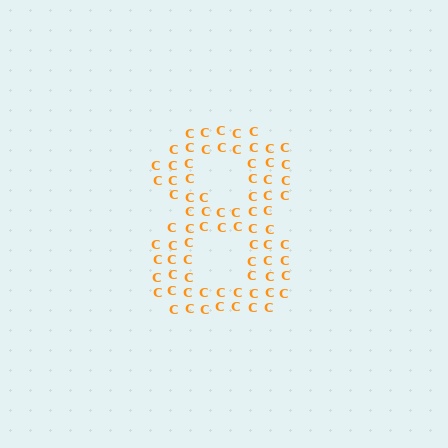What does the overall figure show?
The overall figure shows the digit 8.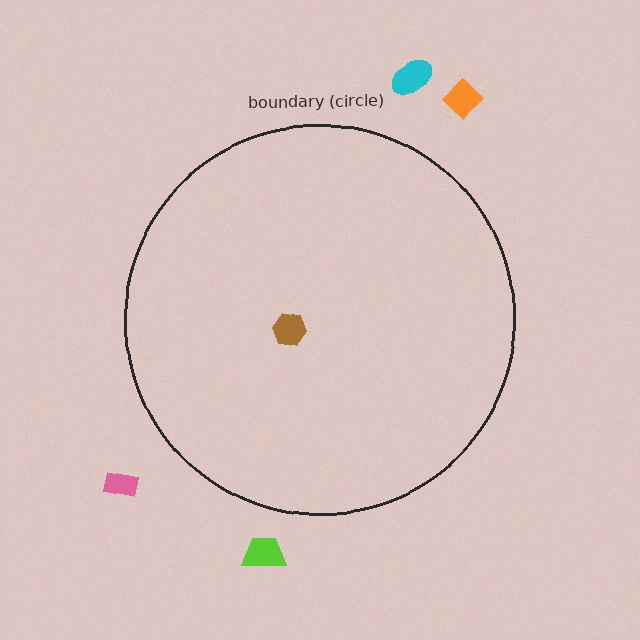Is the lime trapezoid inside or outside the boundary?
Outside.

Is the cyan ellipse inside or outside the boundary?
Outside.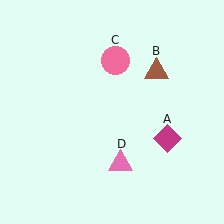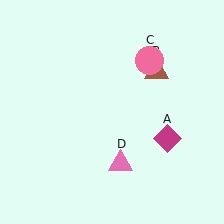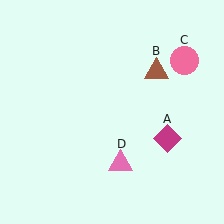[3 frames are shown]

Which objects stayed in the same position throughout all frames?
Magenta diamond (object A) and brown triangle (object B) and pink triangle (object D) remained stationary.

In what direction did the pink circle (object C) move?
The pink circle (object C) moved right.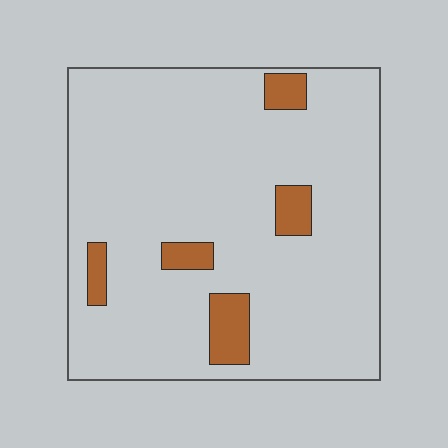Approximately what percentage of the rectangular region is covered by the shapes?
Approximately 10%.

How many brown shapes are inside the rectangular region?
5.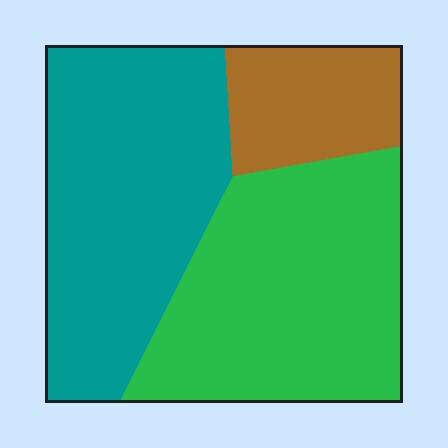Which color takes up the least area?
Brown, at roughly 15%.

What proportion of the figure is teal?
Teal covers roughly 40% of the figure.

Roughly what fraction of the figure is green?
Green covers around 40% of the figure.